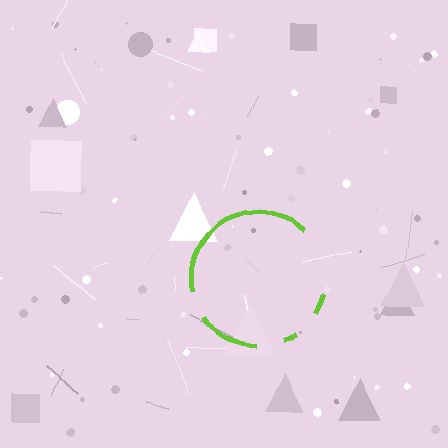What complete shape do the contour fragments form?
The contour fragments form a circle.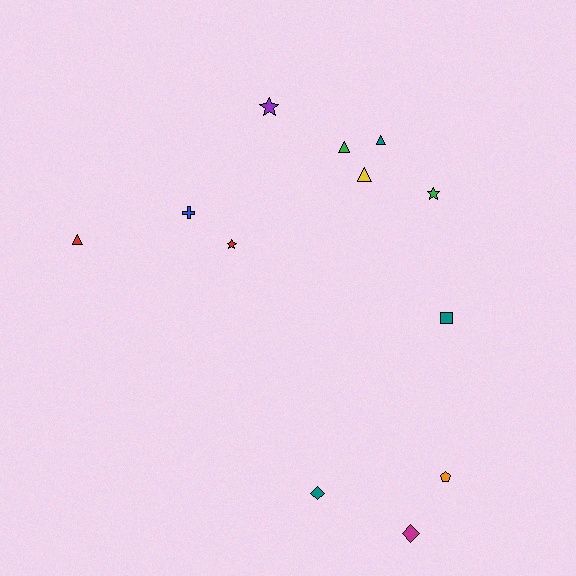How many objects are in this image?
There are 12 objects.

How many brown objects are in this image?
There are no brown objects.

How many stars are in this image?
There are 3 stars.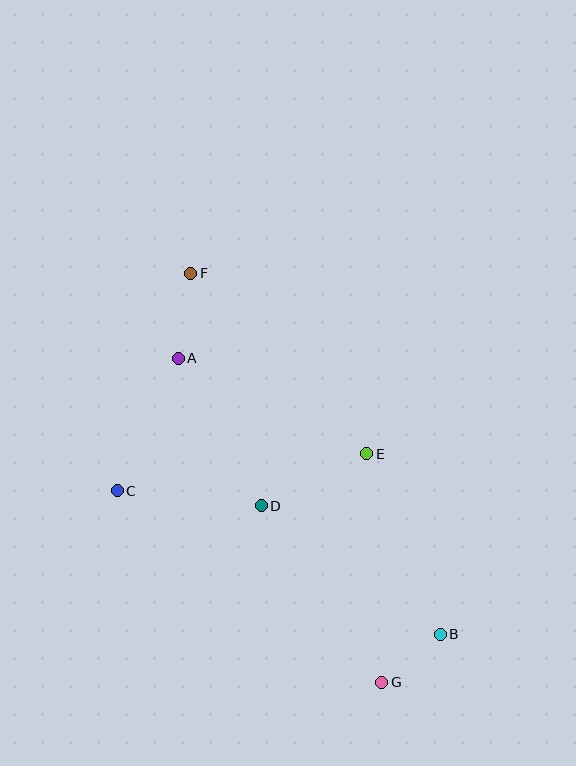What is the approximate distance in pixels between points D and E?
The distance between D and E is approximately 118 pixels.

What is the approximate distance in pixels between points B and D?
The distance between B and D is approximately 221 pixels.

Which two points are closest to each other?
Points B and G are closest to each other.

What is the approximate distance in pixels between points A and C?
The distance between A and C is approximately 145 pixels.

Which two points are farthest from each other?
Points F and G are farthest from each other.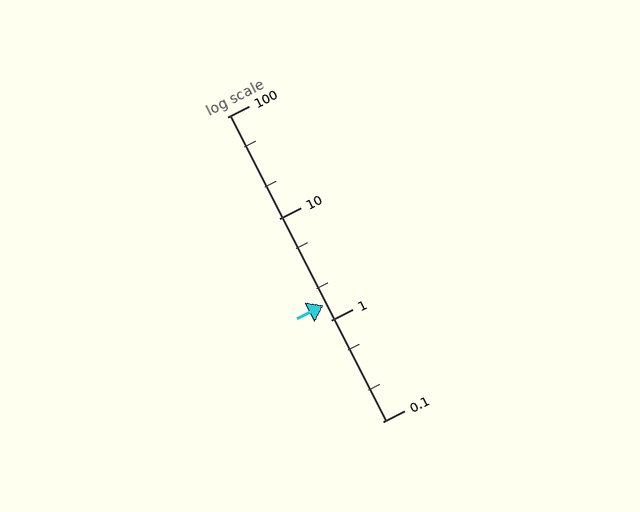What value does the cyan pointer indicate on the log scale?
The pointer indicates approximately 1.4.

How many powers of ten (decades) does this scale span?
The scale spans 3 decades, from 0.1 to 100.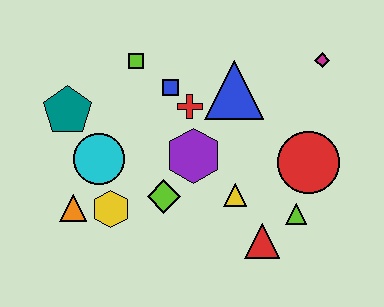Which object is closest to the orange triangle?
The yellow hexagon is closest to the orange triangle.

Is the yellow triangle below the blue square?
Yes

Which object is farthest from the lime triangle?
The teal pentagon is farthest from the lime triangle.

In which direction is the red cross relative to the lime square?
The red cross is to the right of the lime square.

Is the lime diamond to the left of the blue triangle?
Yes